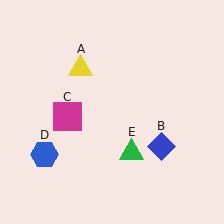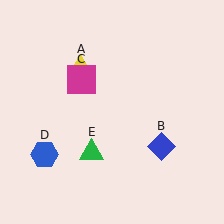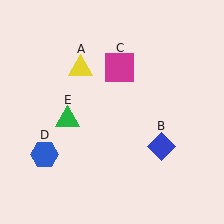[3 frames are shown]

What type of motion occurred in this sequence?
The magenta square (object C), green triangle (object E) rotated clockwise around the center of the scene.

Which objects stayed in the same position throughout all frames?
Yellow triangle (object A) and blue diamond (object B) and blue hexagon (object D) remained stationary.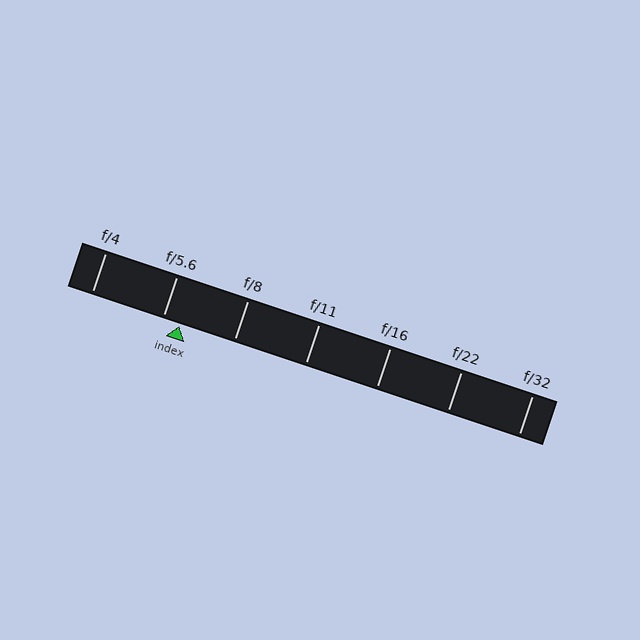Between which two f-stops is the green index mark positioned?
The index mark is between f/5.6 and f/8.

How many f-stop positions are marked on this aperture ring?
There are 7 f-stop positions marked.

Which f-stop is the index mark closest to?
The index mark is closest to f/5.6.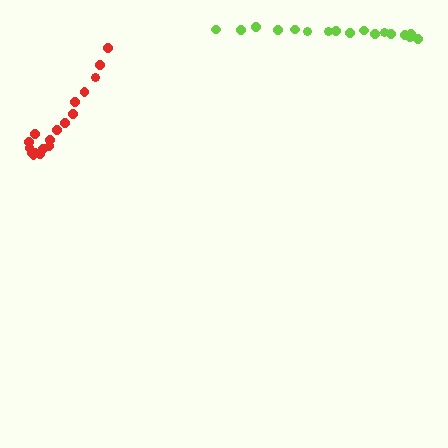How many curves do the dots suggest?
There are 2 distinct paths.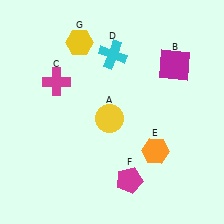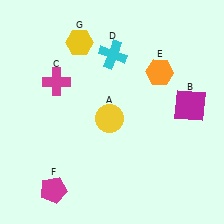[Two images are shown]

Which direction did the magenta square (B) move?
The magenta square (B) moved down.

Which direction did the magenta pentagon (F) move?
The magenta pentagon (F) moved left.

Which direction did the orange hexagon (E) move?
The orange hexagon (E) moved up.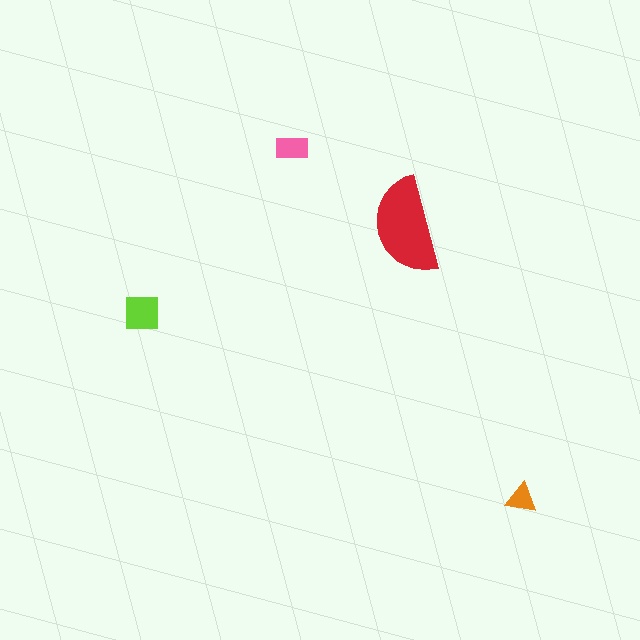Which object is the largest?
The red semicircle.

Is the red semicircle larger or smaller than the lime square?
Larger.